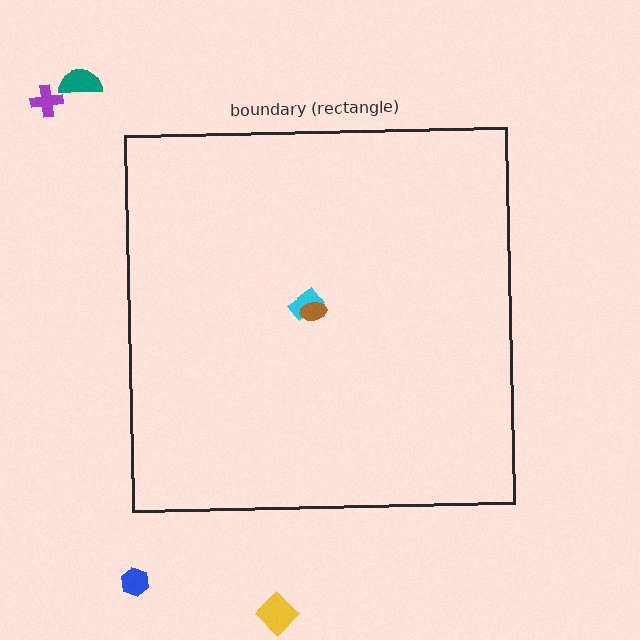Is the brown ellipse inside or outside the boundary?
Inside.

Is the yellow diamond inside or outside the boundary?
Outside.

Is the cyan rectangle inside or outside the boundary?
Inside.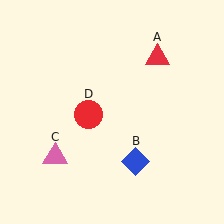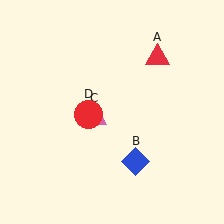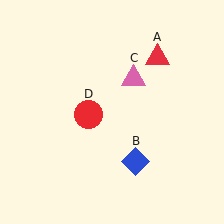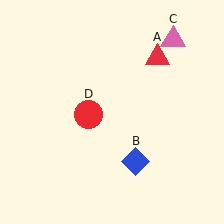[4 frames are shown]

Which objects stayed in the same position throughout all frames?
Red triangle (object A) and blue diamond (object B) and red circle (object D) remained stationary.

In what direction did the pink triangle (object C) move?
The pink triangle (object C) moved up and to the right.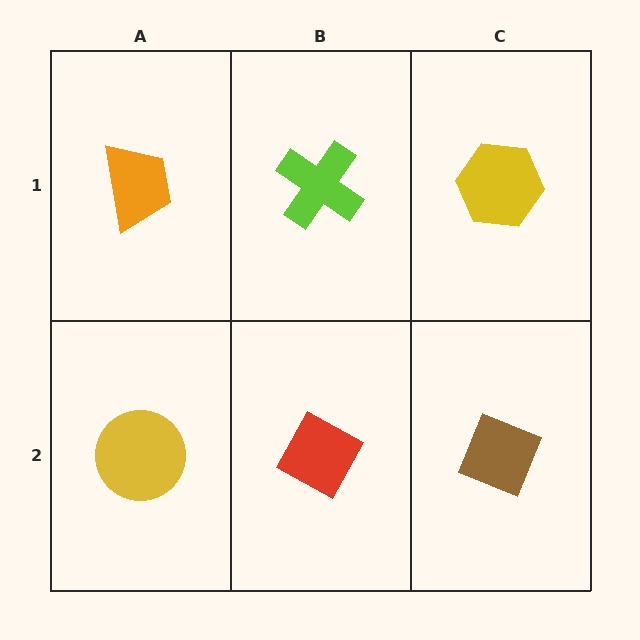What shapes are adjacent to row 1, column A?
A yellow circle (row 2, column A), a lime cross (row 1, column B).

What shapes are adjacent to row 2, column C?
A yellow hexagon (row 1, column C), a red diamond (row 2, column B).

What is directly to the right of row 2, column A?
A red diamond.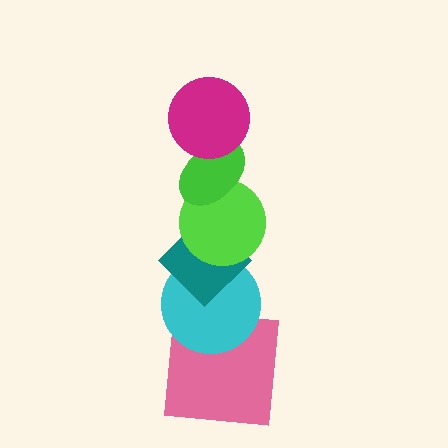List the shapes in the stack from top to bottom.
From top to bottom: the magenta circle, the green ellipse, the lime circle, the teal diamond, the cyan circle, the pink square.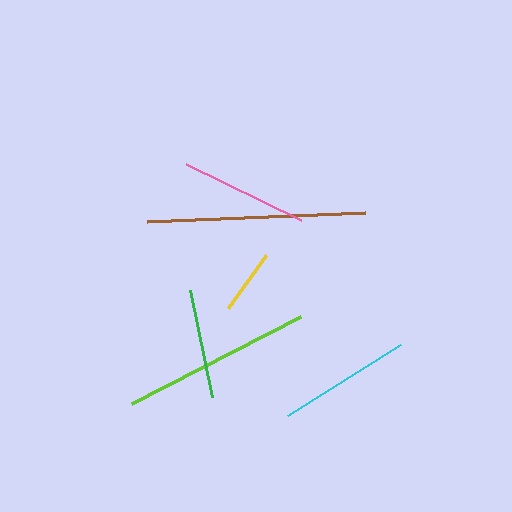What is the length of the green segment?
The green segment is approximately 110 pixels long.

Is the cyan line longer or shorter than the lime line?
The lime line is longer than the cyan line.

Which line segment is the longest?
The brown line is the longest at approximately 219 pixels.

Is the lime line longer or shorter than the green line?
The lime line is longer than the green line.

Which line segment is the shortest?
The yellow line is the shortest at approximately 65 pixels.